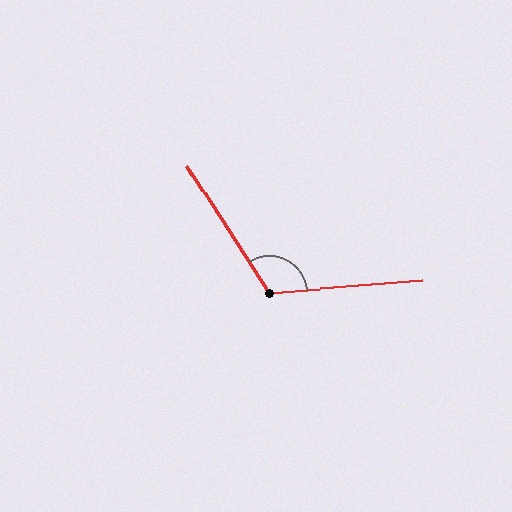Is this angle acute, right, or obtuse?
It is obtuse.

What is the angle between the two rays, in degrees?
Approximately 118 degrees.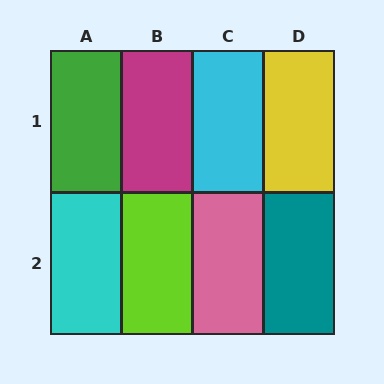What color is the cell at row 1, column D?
Yellow.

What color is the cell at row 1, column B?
Magenta.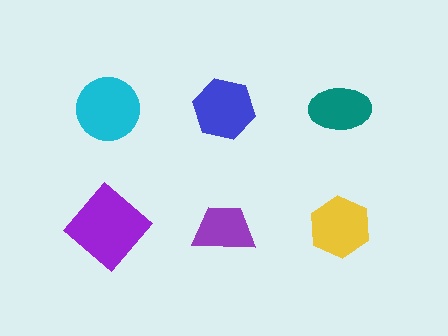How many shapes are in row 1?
3 shapes.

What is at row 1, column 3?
A teal ellipse.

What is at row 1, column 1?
A cyan circle.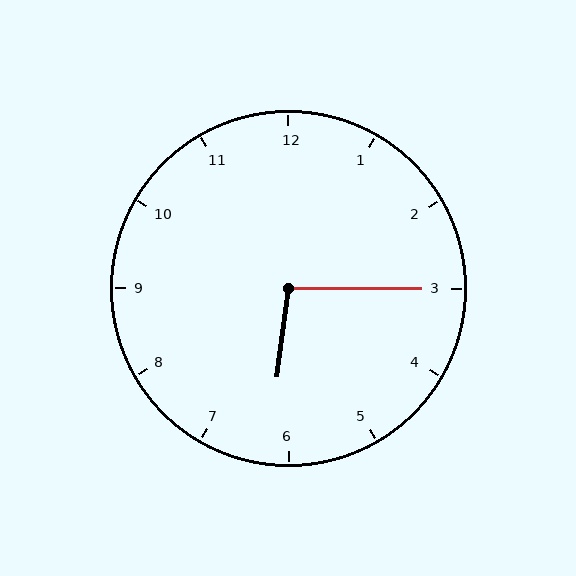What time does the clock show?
6:15.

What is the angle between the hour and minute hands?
Approximately 98 degrees.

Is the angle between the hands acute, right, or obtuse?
It is obtuse.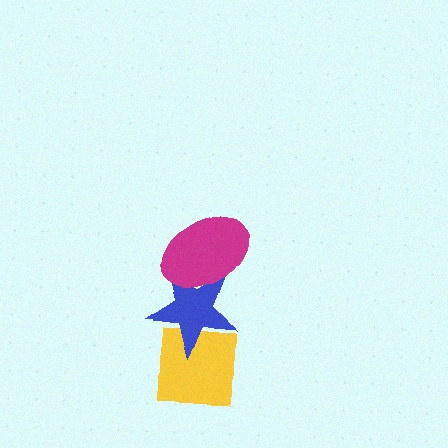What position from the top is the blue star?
The blue star is 2nd from the top.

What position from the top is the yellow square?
The yellow square is 3rd from the top.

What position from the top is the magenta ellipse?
The magenta ellipse is 1st from the top.